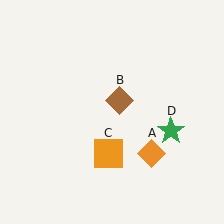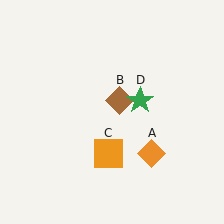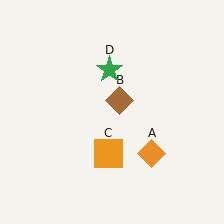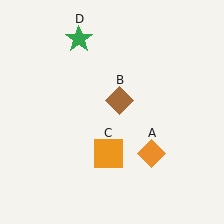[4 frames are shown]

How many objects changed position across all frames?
1 object changed position: green star (object D).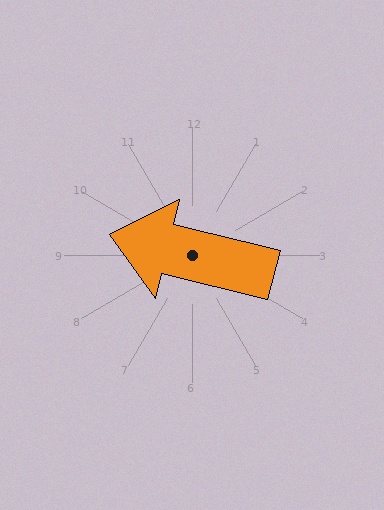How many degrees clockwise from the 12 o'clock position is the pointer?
Approximately 284 degrees.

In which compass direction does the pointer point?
West.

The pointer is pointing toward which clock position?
Roughly 9 o'clock.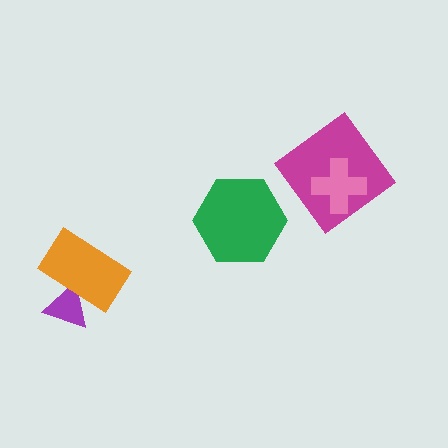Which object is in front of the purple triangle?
The orange rectangle is in front of the purple triangle.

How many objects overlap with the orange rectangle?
1 object overlaps with the orange rectangle.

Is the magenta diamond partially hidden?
Yes, it is partially covered by another shape.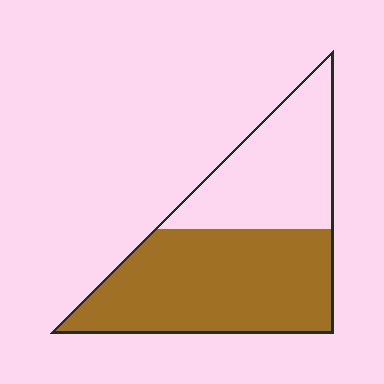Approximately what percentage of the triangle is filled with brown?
Approximately 60%.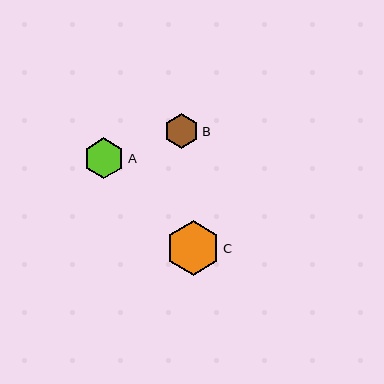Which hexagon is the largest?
Hexagon C is the largest with a size of approximately 54 pixels.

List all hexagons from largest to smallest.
From largest to smallest: C, A, B.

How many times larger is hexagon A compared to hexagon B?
Hexagon A is approximately 1.2 times the size of hexagon B.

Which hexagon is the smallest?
Hexagon B is the smallest with a size of approximately 35 pixels.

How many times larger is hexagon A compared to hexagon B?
Hexagon A is approximately 1.2 times the size of hexagon B.